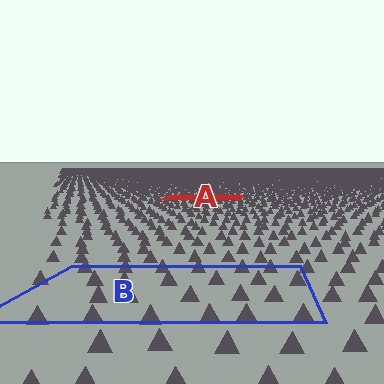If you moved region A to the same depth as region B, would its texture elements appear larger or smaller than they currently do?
They would appear larger. At a closer depth, the same texture elements are projected at a bigger on-screen size.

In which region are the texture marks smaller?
The texture marks are smaller in region A, because it is farther away.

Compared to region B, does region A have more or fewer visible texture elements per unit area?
Region A has more texture elements per unit area — they are packed more densely because it is farther away.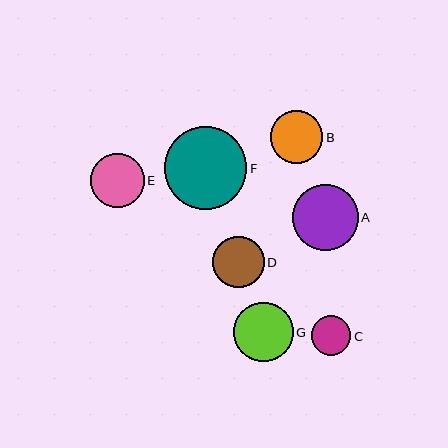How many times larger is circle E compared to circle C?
Circle E is approximately 1.3 times the size of circle C.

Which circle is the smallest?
Circle C is the smallest with a size of approximately 40 pixels.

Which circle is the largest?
Circle F is the largest with a size of approximately 83 pixels.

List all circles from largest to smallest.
From largest to smallest: F, A, G, E, B, D, C.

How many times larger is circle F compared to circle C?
Circle F is approximately 2.1 times the size of circle C.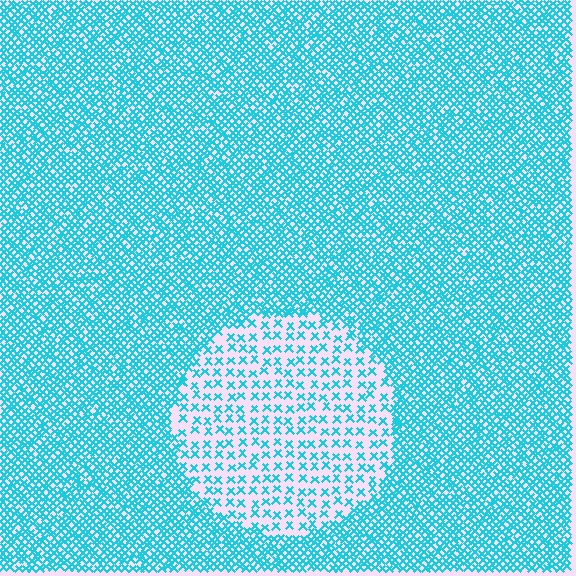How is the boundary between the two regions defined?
The boundary is defined by a change in element density (approximately 2.7x ratio). All elements are the same color, size, and shape.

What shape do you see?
I see a circle.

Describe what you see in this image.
The image contains small cyan elements arranged at two different densities. A circle-shaped region is visible where the elements are less densely packed than the surrounding area.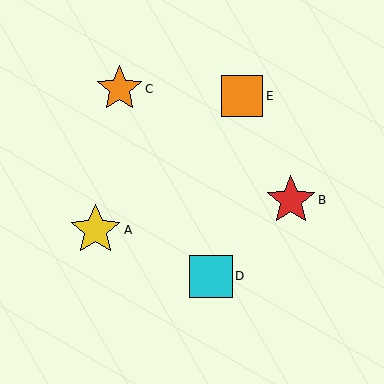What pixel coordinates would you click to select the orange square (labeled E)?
Click at (242, 96) to select the orange square E.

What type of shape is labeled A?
Shape A is a yellow star.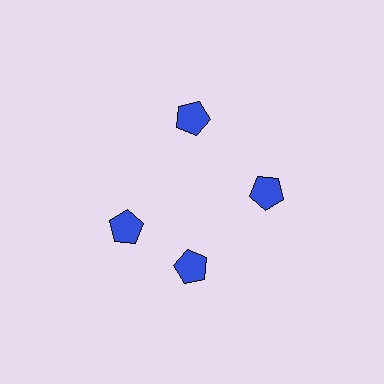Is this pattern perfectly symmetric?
No. The 4 blue pentagons are arranged in a ring, but one element near the 9 o'clock position is rotated out of alignment along the ring, breaking the 4-fold rotational symmetry.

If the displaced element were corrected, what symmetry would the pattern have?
It would have 4-fold rotational symmetry — the pattern would map onto itself every 90 degrees.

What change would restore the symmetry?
The symmetry would be restored by rotating it back into even spacing with its neighbors so that all 4 pentagons sit at equal angles and equal distance from the center.